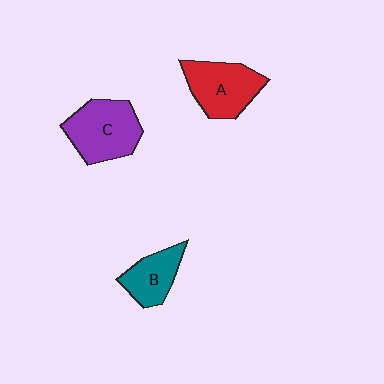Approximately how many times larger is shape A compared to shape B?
Approximately 1.4 times.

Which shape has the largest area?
Shape C (purple).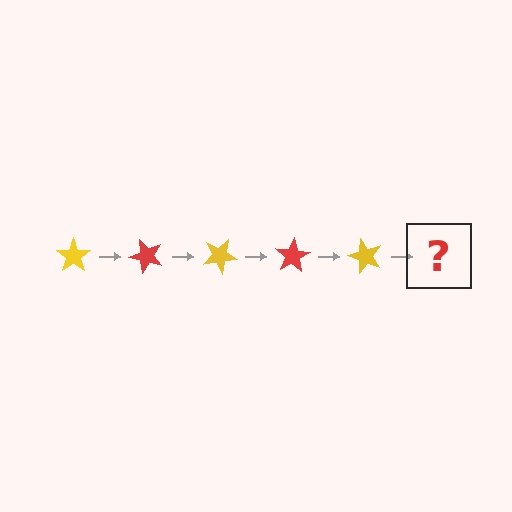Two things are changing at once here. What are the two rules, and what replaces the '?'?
The two rules are that it rotates 50 degrees each step and the color cycles through yellow and red. The '?' should be a red star, rotated 250 degrees from the start.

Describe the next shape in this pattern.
It should be a red star, rotated 250 degrees from the start.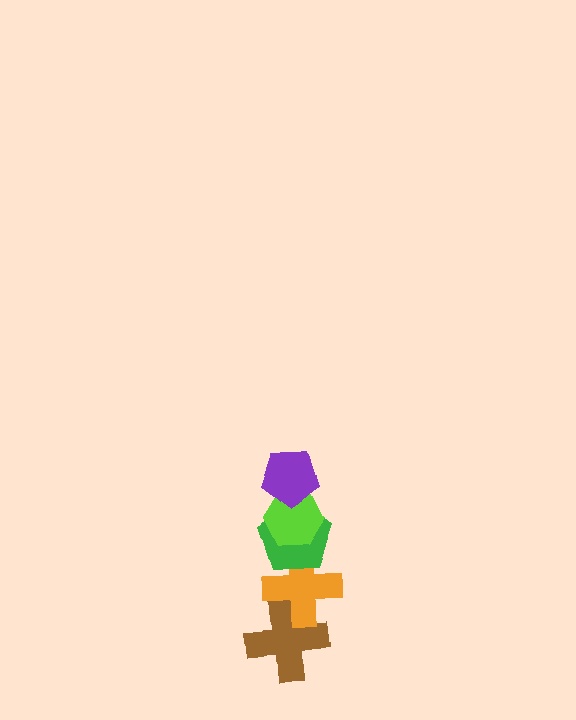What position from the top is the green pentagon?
The green pentagon is 3rd from the top.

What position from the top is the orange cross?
The orange cross is 4th from the top.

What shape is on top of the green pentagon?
The lime hexagon is on top of the green pentagon.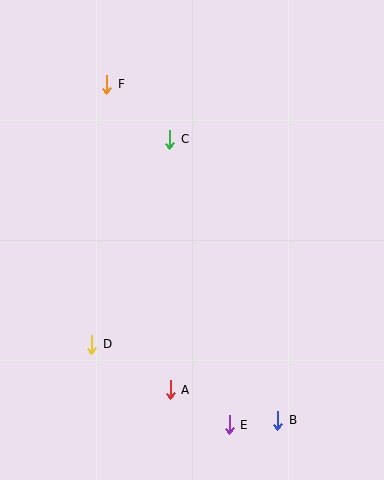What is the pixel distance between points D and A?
The distance between D and A is 91 pixels.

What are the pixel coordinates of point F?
Point F is at (107, 84).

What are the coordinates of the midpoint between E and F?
The midpoint between E and F is at (168, 254).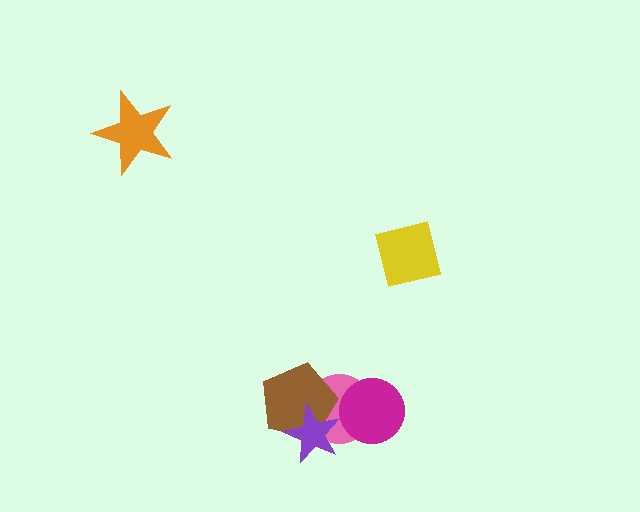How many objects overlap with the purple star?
2 objects overlap with the purple star.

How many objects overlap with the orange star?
0 objects overlap with the orange star.